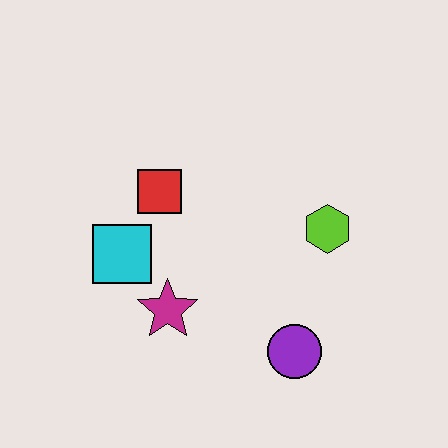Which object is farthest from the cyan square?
The lime hexagon is farthest from the cyan square.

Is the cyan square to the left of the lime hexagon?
Yes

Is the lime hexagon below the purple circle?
No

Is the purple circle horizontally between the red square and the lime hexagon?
Yes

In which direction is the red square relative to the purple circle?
The red square is above the purple circle.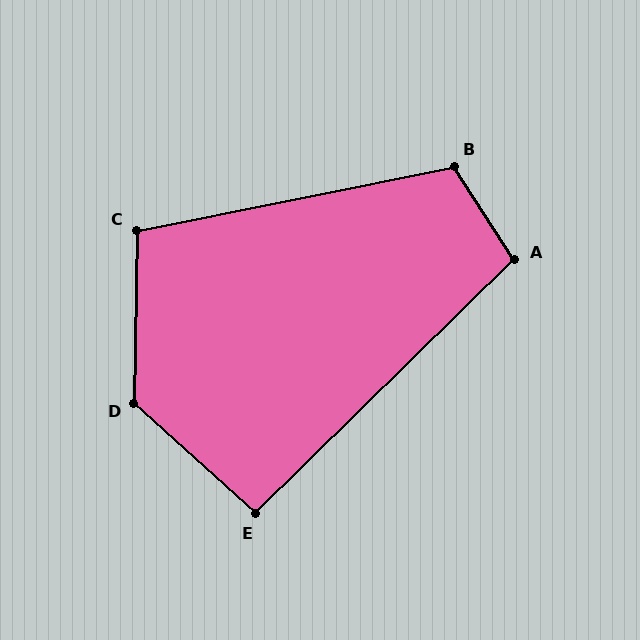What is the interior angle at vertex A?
Approximately 101 degrees (obtuse).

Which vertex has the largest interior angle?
D, at approximately 131 degrees.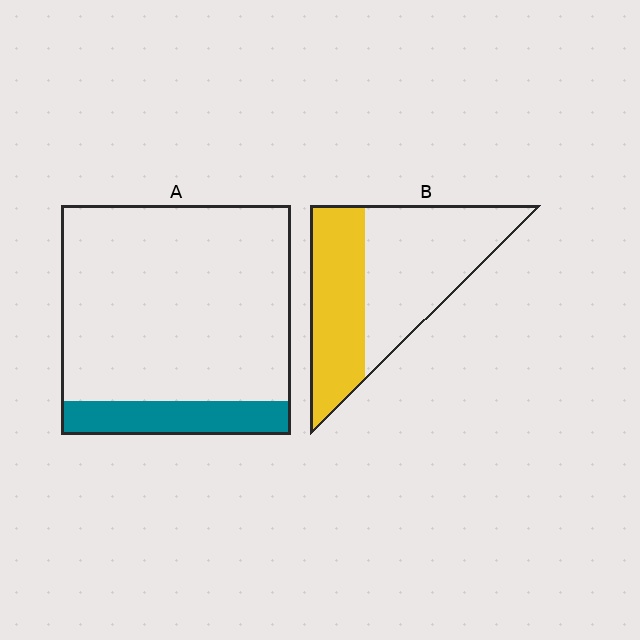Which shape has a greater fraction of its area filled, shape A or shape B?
Shape B.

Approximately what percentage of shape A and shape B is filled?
A is approximately 15% and B is approximately 40%.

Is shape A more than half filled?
No.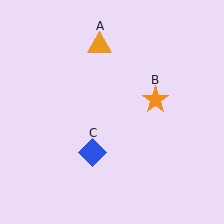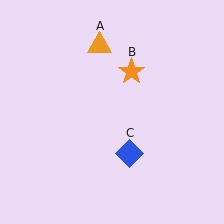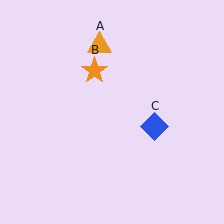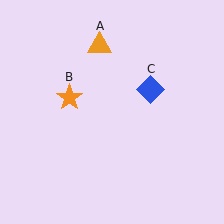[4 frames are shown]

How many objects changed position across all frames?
2 objects changed position: orange star (object B), blue diamond (object C).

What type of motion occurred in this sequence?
The orange star (object B), blue diamond (object C) rotated counterclockwise around the center of the scene.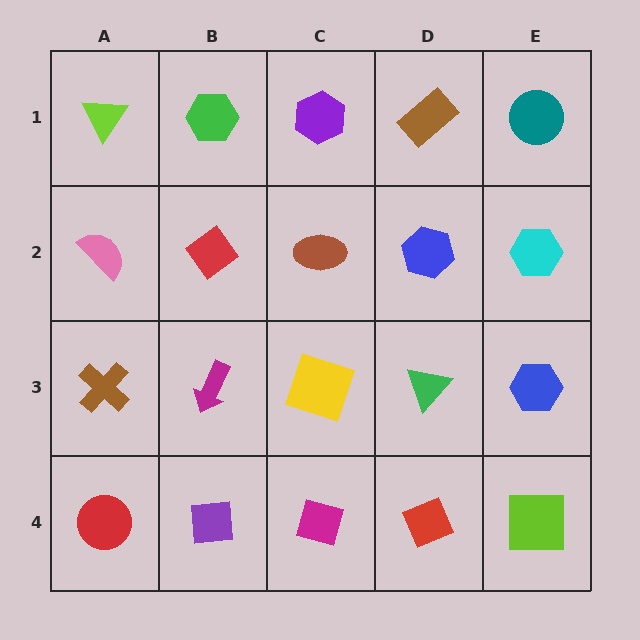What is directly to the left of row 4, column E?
A red diamond.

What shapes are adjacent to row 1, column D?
A blue hexagon (row 2, column D), a purple hexagon (row 1, column C), a teal circle (row 1, column E).